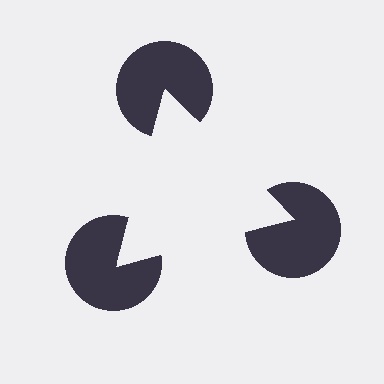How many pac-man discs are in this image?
There are 3 — one at each vertex of the illusory triangle.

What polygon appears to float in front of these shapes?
An illusory triangle — its edges are inferred from the aligned wedge cuts in the pac-man discs, not physically drawn.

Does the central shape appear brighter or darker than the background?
It typically appears slightly brighter than the background, even though no actual brightness change is drawn.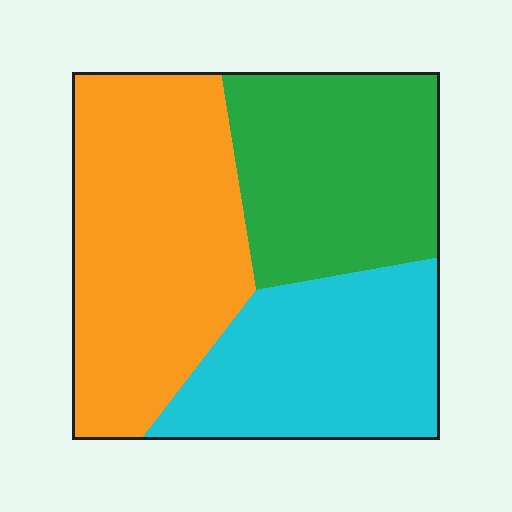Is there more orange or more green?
Orange.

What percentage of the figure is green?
Green takes up between a quarter and a half of the figure.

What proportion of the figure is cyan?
Cyan covers 29% of the figure.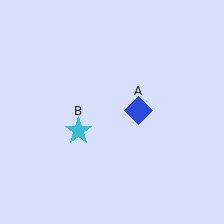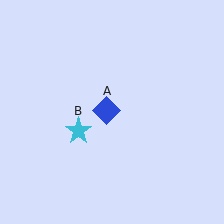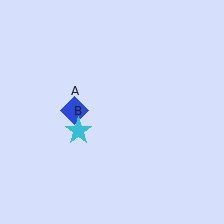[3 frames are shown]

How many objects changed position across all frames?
1 object changed position: blue diamond (object A).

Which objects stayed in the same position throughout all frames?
Cyan star (object B) remained stationary.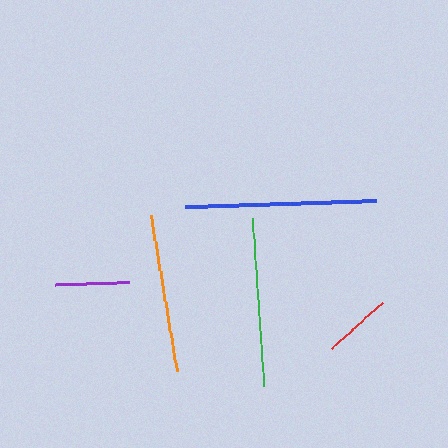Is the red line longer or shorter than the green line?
The green line is longer than the red line.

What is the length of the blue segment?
The blue segment is approximately 191 pixels long.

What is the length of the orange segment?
The orange segment is approximately 157 pixels long.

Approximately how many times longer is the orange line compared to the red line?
The orange line is approximately 2.3 times the length of the red line.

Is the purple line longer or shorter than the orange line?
The orange line is longer than the purple line.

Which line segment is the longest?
The blue line is the longest at approximately 191 pixels.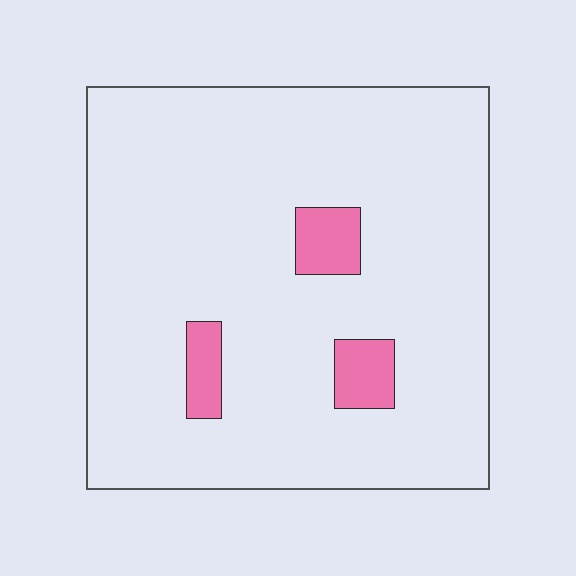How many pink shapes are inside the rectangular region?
3.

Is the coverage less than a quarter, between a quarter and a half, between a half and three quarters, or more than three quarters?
Less than a quarter.